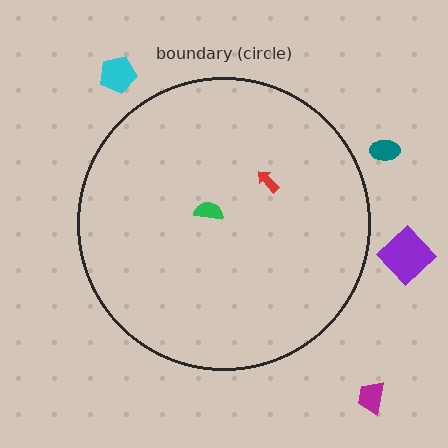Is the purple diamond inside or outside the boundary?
Outside.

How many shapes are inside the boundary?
2 inside, 4 outside.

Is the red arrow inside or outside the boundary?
Inside.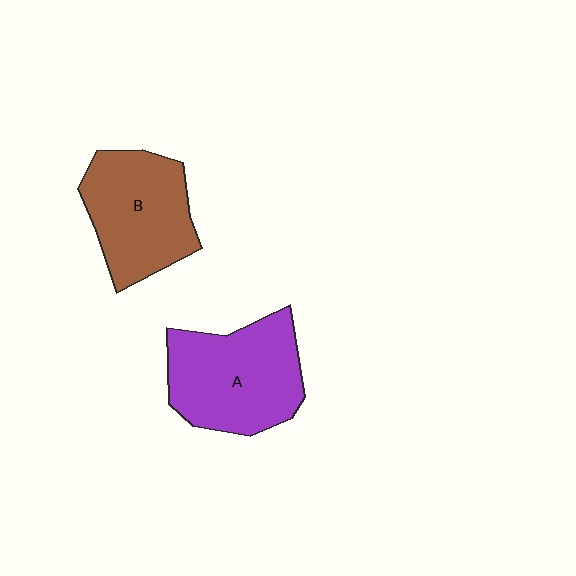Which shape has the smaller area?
Shape B (brown).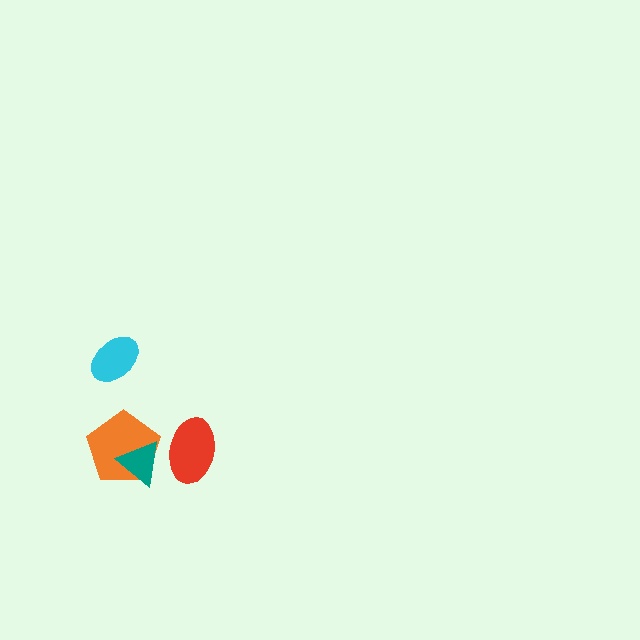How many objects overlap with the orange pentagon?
1 object overlaps with the orange pentagon.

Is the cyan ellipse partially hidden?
No, no other shape covers it.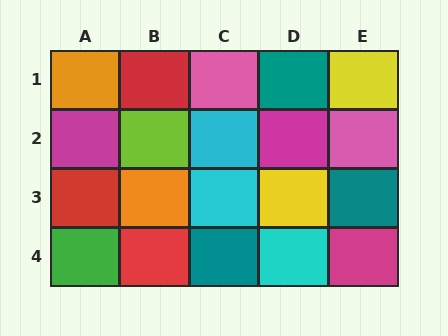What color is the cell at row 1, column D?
Teal.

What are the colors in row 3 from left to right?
Red, orange, cyan, yellow, teal.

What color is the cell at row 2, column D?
Magenta.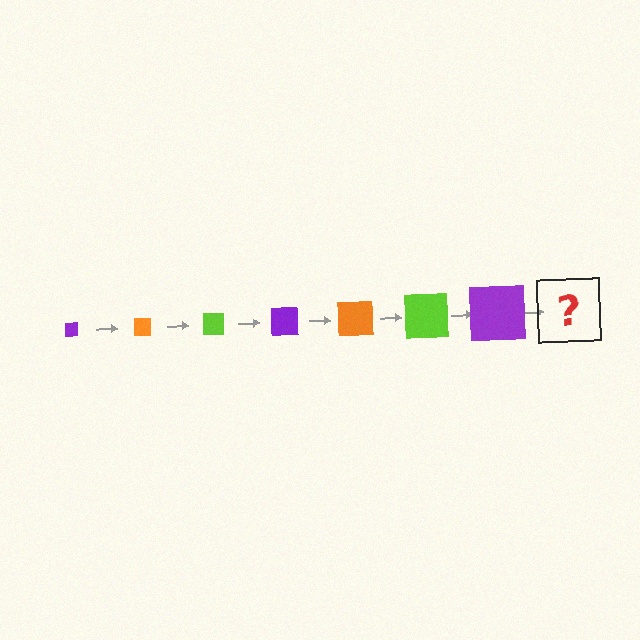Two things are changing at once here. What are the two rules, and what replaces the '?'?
The two rules are that the square grows larger each step and the color cycles through purple, orange, and lime. The '?' should be an orange square, larger than the previous one.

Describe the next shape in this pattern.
It should be an orange square, larger than the previous one.